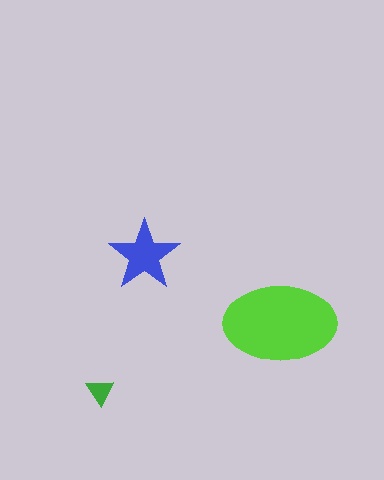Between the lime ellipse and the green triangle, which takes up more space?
The lime ellipse.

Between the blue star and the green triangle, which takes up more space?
The blue star.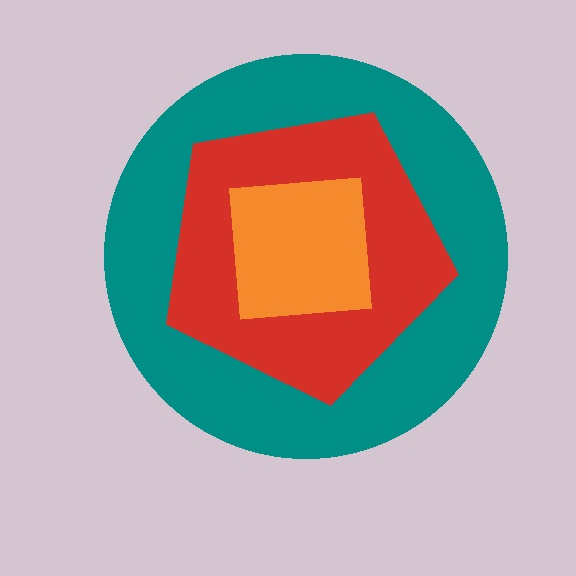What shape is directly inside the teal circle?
The red pentagon.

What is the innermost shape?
The orange square.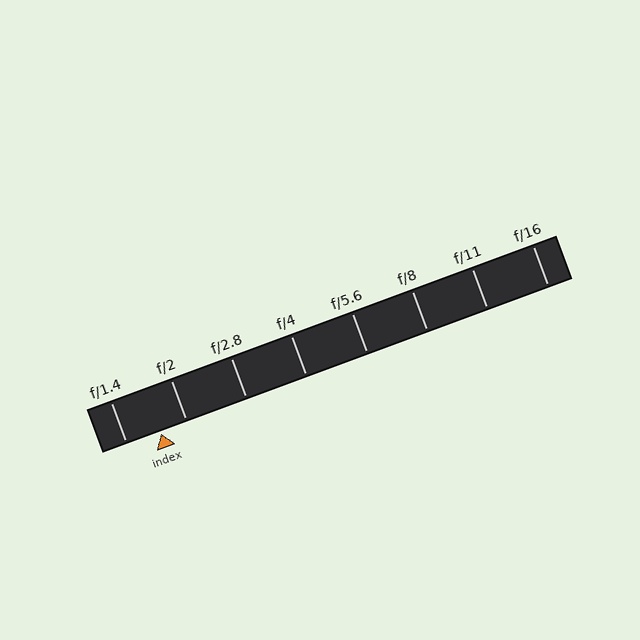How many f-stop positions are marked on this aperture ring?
There are 8 f-stop positions marked.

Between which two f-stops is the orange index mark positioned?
The index mark is between f/1.4 and f/2.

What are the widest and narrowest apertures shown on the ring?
The widest aperture shown is f/1.4 and the narrowest is f/16.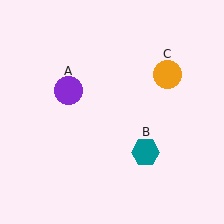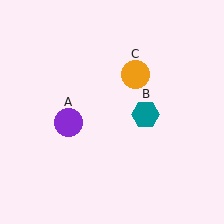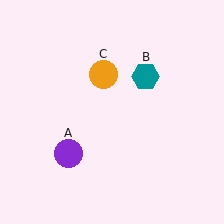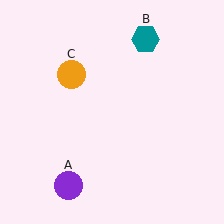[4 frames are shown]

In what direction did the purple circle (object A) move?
The purple circle (object A) moved down.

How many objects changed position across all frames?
3 objects changed position: purple circle (object A), teal hexagon (object B), orange circle (object C).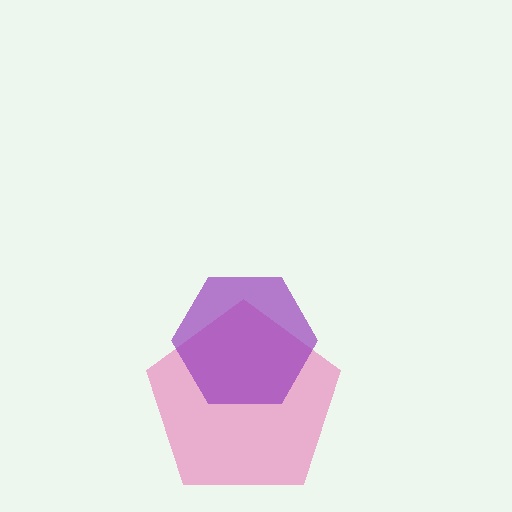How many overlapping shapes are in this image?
There are 2 overlapping shapes in the image.